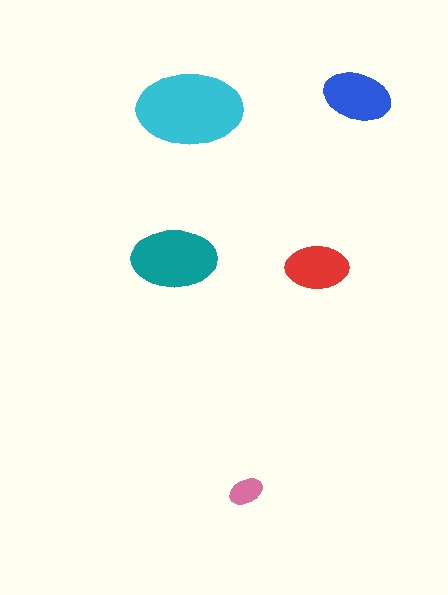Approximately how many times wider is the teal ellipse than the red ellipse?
About 1.5 times wider.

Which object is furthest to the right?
The blue ellipse is rightmost.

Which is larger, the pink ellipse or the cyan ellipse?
The cyan one.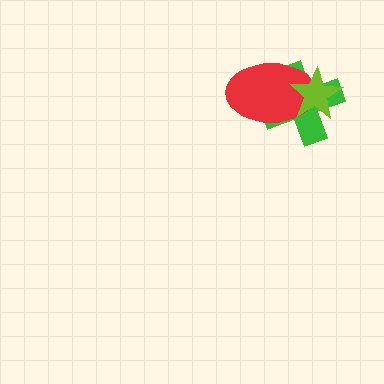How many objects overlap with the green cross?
2 objects overlap with the green cross.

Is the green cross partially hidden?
Yes, it is partially covered by another shape.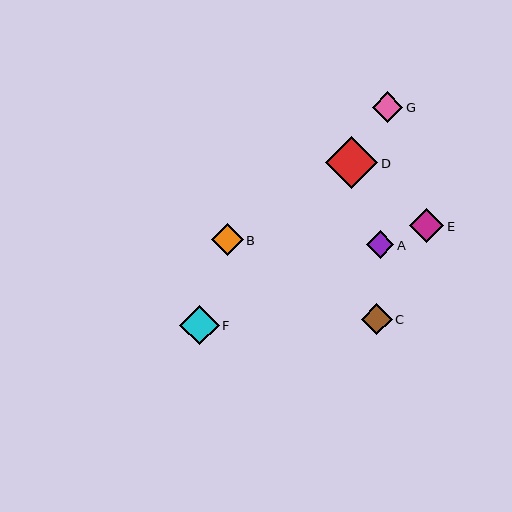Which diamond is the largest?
Diamond D is the largest with a size of approximately 52 pixels.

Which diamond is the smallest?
Diamond A is the smallest with a size of approximately 28 pixels.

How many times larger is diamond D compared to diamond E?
Diamond D is approximately 1.5 times the size of diamond E.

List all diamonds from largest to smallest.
From largest to smallest: D, F, E, B, C, G, A.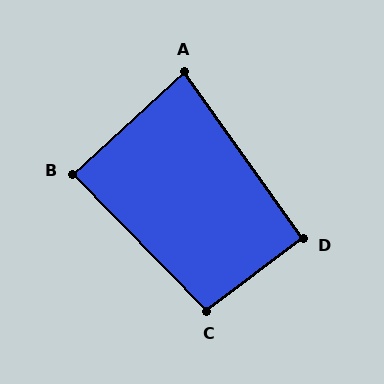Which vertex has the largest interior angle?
C, at approximately 97 degrees.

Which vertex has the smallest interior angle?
A, at approximately 83 degrees.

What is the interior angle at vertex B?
Approximately 88 degrees (approximately right).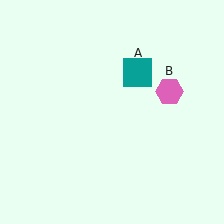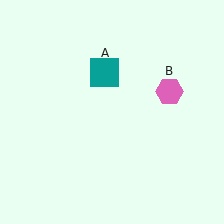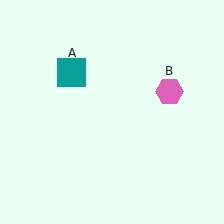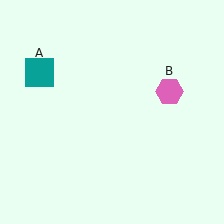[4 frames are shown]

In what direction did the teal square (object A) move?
The teal square (object A) moved left.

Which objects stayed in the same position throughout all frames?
Pink hexagon (object B) remained stationary.